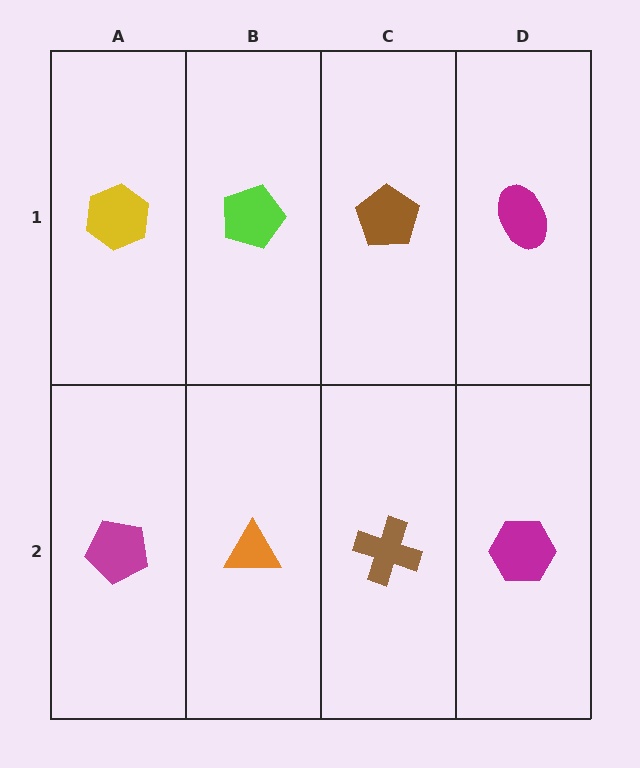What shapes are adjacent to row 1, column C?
A brown cross (row 2, column C), a lime pentagon (row 1, column B), a magenta ellipse (row 1, column D).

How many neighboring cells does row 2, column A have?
2.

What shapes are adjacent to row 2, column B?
A lime pentagon (row 1, column B), a magenta pentagon (row 2, column A), a brown cross (row 2, column C).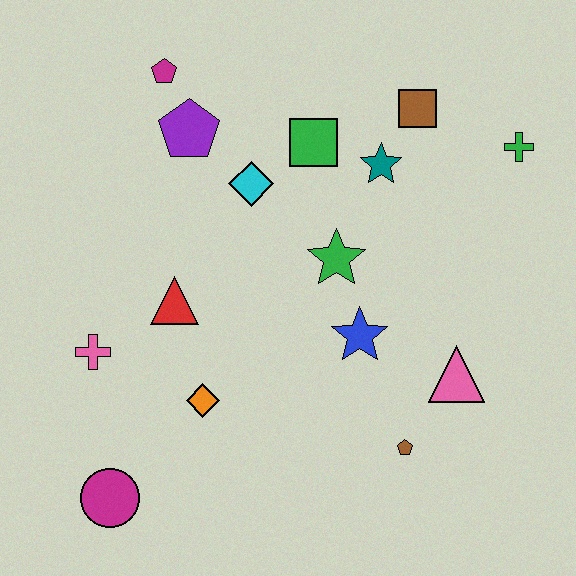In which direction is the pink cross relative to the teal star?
The pink cross is to the left of the teal star.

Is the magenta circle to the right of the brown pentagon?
No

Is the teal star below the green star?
No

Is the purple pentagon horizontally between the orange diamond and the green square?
No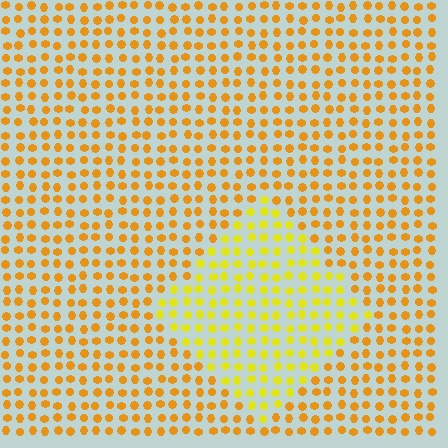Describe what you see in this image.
The image is filled with small orange elements in a uniform arrangement. A diamond-shaped region is visible where the elements are tinted to a slightly different hue, forming a subtle color boundary.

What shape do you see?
I see a diamond.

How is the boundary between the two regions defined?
The boundary is defined purely by a slight shift in hue (about 25 degrees). Spacing, size, and orientation are identical on both sides.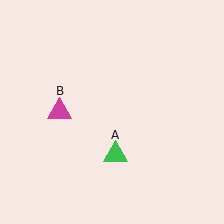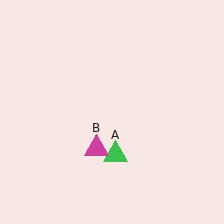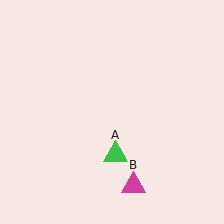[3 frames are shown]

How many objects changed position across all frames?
1 object changed position: magenta triangle (object B).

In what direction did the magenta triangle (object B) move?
The magenta triangle (object B) moved down and to the right.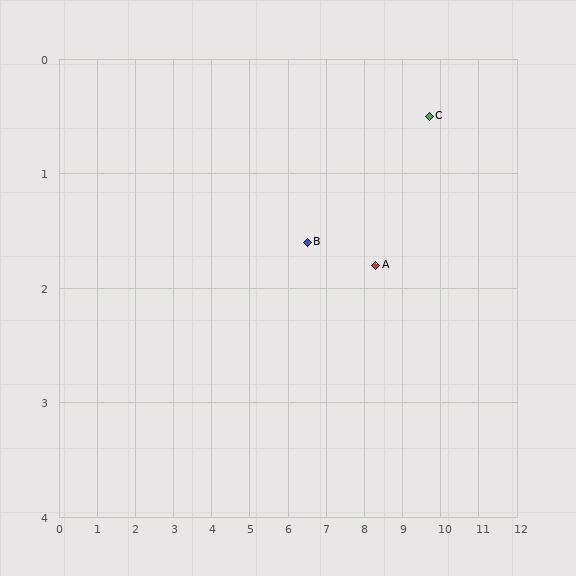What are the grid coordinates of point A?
Point A is at approximately (8.3, 1.8).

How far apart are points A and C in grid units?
Points A and C are about 1.9 grid units apart.